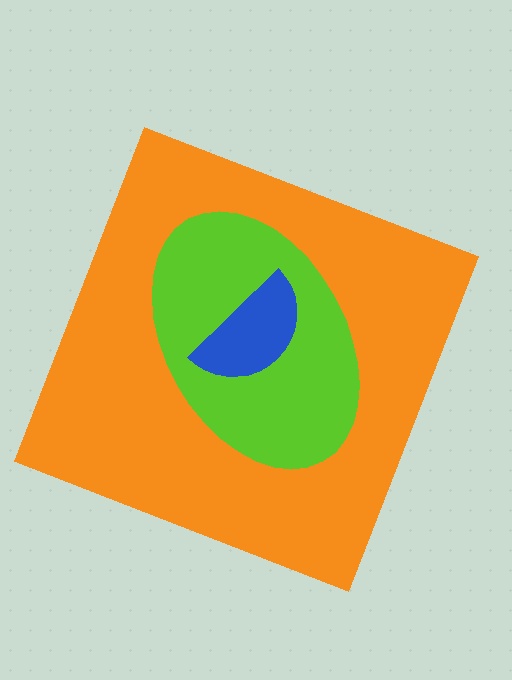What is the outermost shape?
The orange square.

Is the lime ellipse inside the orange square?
Yes.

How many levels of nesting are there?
3.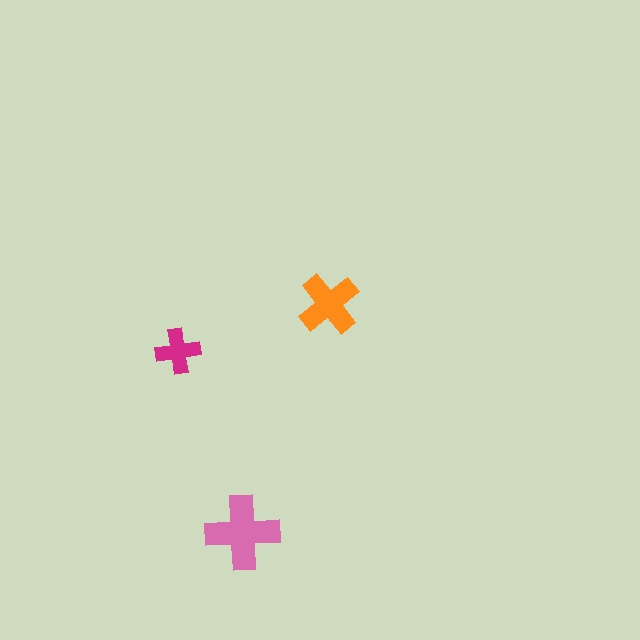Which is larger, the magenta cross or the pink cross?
The pink one.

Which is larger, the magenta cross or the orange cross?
The orange one.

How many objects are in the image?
There are 3 objects in the image.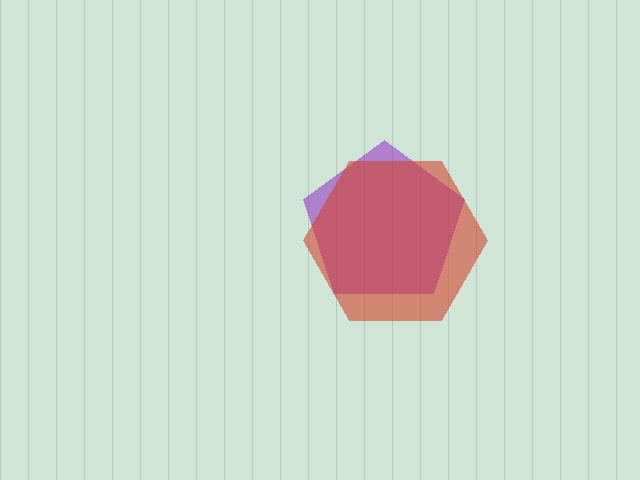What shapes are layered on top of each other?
The layered shapes are: a purple pentagon, a red hexagon.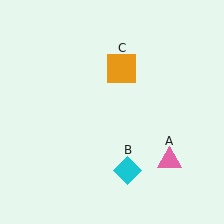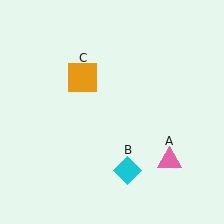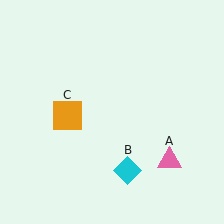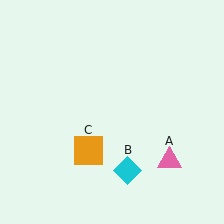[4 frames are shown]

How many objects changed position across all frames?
1 object changed position: orange square (object C).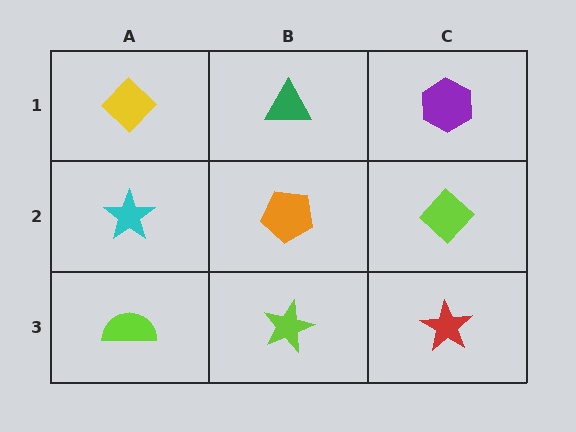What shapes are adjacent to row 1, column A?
A cyan star (row 2, column A), a green triangle (row 1, column B).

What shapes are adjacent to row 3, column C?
A lime diamond (row 2, column C), a lime star (row 3, column B).